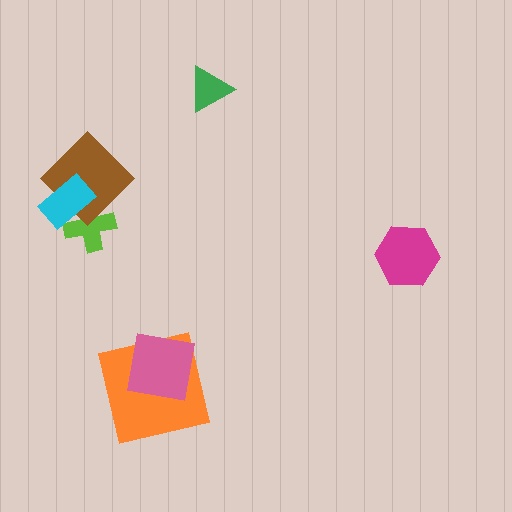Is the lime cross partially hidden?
Yes, it is partially covered by another shape.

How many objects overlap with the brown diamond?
2 objects overlap with the brown diamond.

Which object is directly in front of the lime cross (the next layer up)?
The brown diamond is directly in front of the lime cross.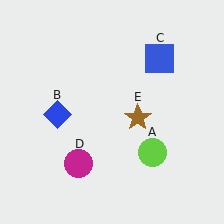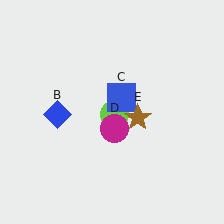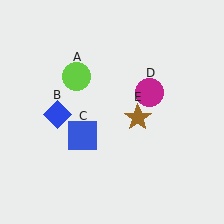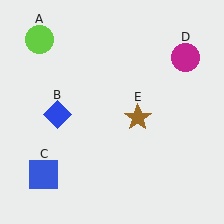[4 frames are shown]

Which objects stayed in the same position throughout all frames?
Blue diamond (object B) and brown star (object E) remained stationary.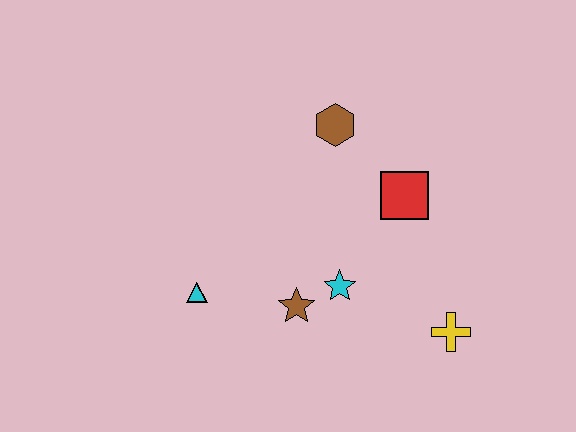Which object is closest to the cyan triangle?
The brown star is closest to the cyan triangle.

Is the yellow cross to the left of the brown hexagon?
No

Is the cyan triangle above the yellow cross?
Yes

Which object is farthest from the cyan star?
The brown hexagon is farthest from the cyan star.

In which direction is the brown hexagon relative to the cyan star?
The brown hexagon is above the cyan star.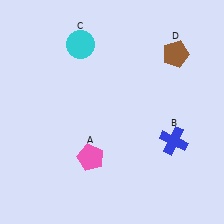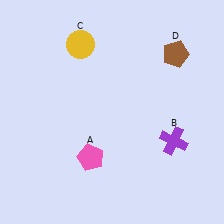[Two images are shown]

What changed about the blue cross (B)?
In Image 1, B is blue. In Image 2, it changed to purple.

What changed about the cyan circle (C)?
In Image 1, C is cyan. In Image 2, it changed to yellow.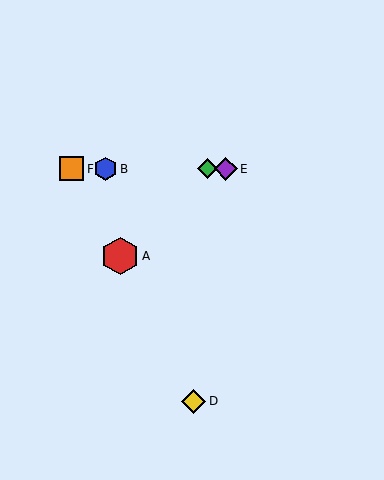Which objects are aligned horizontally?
Objects B, C, E, F are aligned horizontally.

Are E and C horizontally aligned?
Yes, both are at y≈169.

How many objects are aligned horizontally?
4 objects (B, C, E, F) are aligned horizontally.